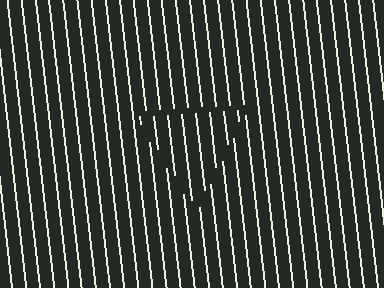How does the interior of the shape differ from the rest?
The interior of the shape contains the same grating, shifted by half a period — the contour is defined by the phase discontinuity where line-ends from the inner and outer gratings abut.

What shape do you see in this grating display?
An illusory triangle. The interior of the shape contains the same grating, shifted by half a period — the contour is defined by the phase discontinuity where line-ends from the inner and outer gratings abut.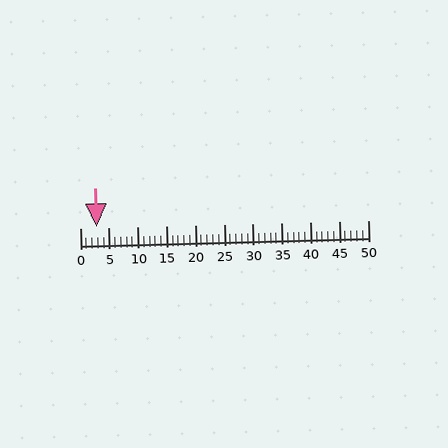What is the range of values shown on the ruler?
The ruler shows values from 0 to 50.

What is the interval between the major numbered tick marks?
The major tick marks are spaced 5 units apart.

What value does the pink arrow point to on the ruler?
The pink arrow points to approximately 3.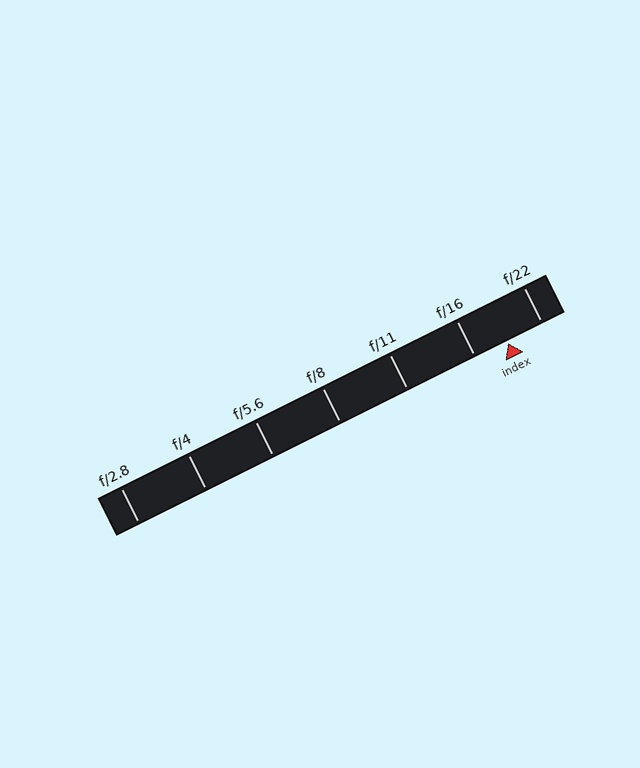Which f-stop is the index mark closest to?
The index mark is closest to f/16.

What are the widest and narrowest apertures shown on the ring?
The widest aperture shown is f/2.8 and the narrowest is f/22.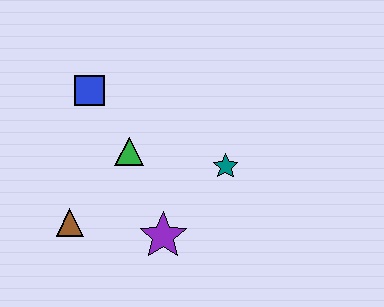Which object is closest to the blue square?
The green triangle is closest to the blue square.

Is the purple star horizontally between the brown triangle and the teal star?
Yes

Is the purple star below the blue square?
Yes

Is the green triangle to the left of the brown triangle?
No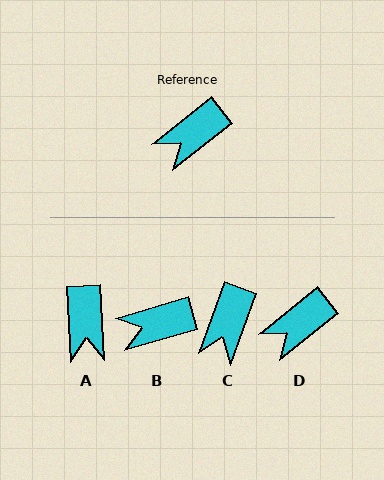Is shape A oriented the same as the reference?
No, it is off by about 55 degrees.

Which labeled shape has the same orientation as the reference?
D.